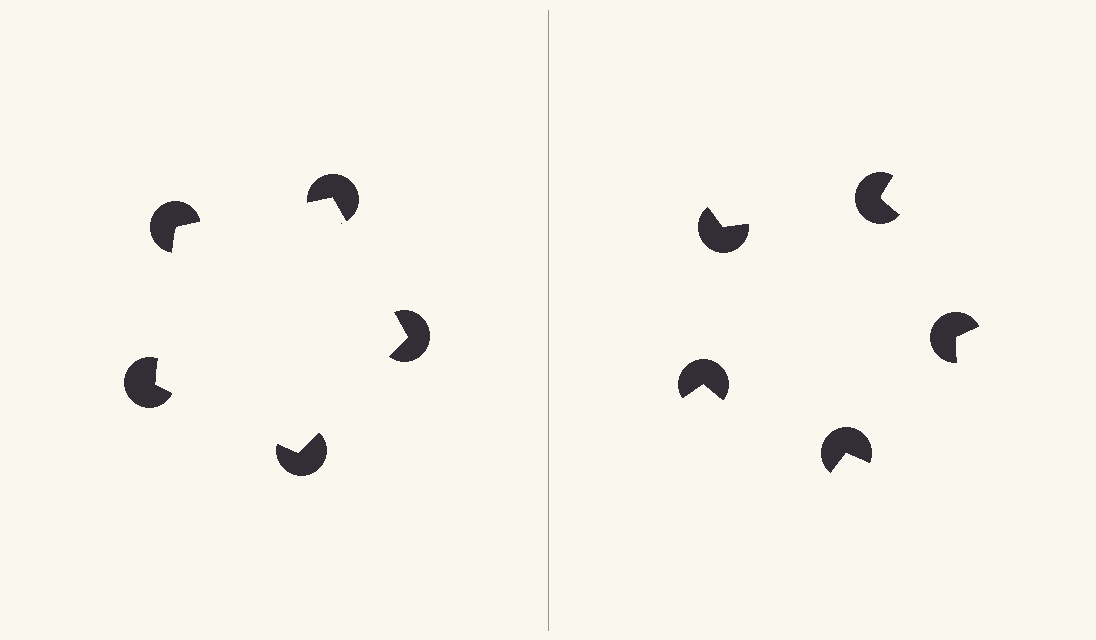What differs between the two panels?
The pac-man discs are positioned identically on both sides; only the wedge orientations differ. On the left they align to a pentagon; on the right they are misaligned.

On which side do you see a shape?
An illusory pentagon appears on the left side. On the right side the wedge cuts are rotated, so no coherent shape forms.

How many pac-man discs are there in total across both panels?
10 — 5 on each side.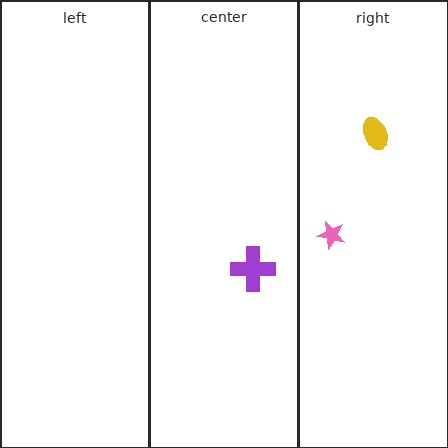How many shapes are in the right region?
2.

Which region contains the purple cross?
The center region.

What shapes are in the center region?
The purple cross.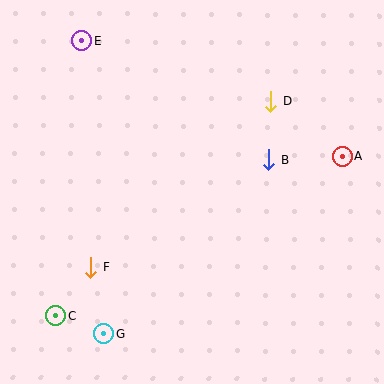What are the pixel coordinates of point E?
Point E is at (82, 41).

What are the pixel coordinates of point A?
Point A is at (342, 156).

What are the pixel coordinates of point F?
Point F is at (91, 267).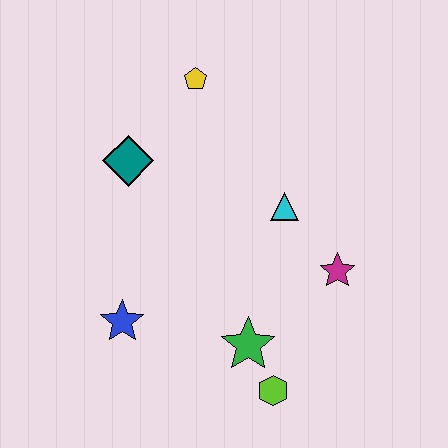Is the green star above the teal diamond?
No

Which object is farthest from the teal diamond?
The lime hexagon is farthest from the teal diamond.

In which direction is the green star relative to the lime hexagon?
The green star is above the lime hexagon.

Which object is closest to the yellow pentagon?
The teal diamond is closest to the yellow pentagon.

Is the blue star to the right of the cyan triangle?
No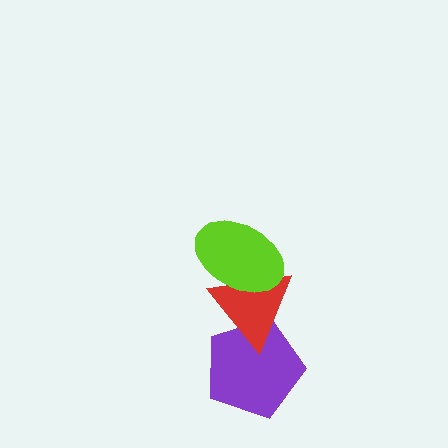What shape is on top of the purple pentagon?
The red triangle is on top of the purple pentagon.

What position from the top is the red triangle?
The red triangle is 2nd from the top.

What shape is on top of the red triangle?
The lime ellipse is on top of the red triangle.